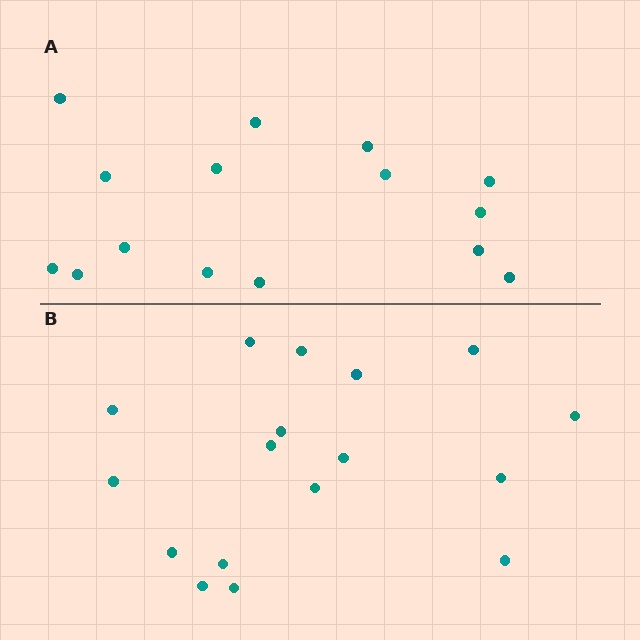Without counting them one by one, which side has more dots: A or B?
Region B (the bottom region) has more dots.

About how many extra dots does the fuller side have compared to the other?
Region B has just a few more — roughly 2 or 3 more dots than region A.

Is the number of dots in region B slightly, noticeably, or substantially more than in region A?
Region B has only slightly more — the two regions are fairly close. The ratio is roughly 1.1 to 1.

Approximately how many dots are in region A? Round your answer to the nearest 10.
About 20 dots. (The exact count is 15, which rounds to 20.)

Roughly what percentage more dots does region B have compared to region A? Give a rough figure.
About 15% more.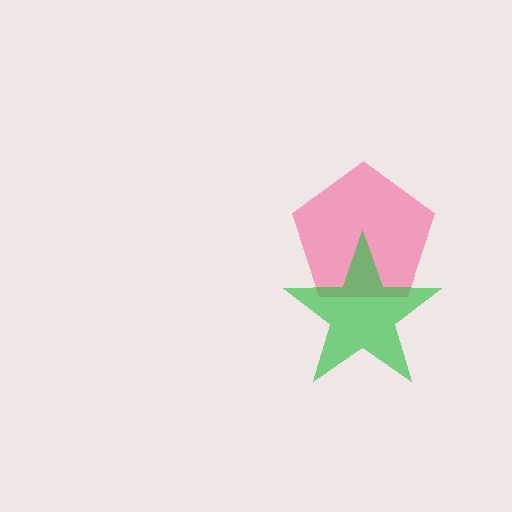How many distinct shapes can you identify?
There are 2 distinct shapes: a pink pentagon, a green star.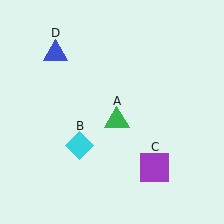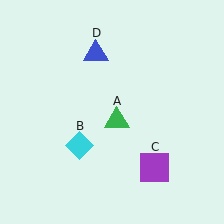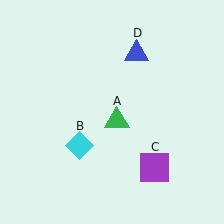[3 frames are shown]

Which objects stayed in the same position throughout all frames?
Green triangle (object A) and cyan diamond (object B) and purple square (object C) remained stationary.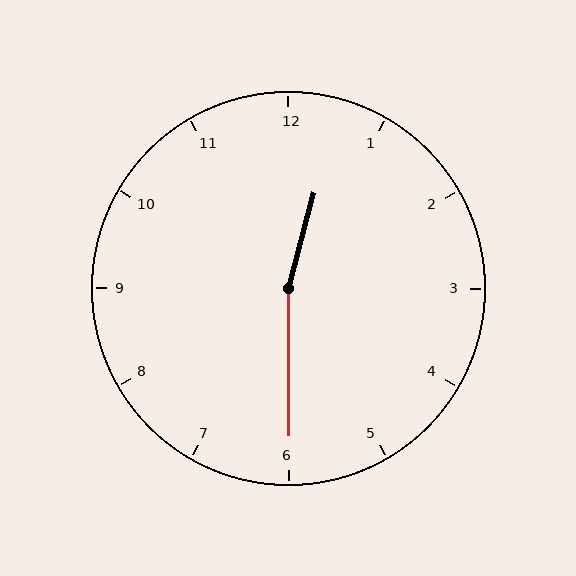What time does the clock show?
12:30.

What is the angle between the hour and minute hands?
Approximately 165 degrees.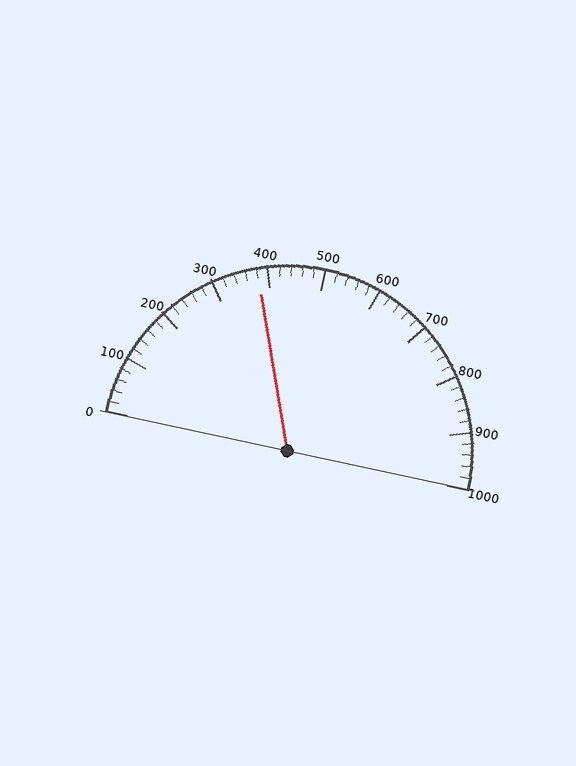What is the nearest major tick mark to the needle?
The nearest major tick mark is 400.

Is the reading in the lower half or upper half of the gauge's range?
The reading is in the lower half of the range (0 to 1000).